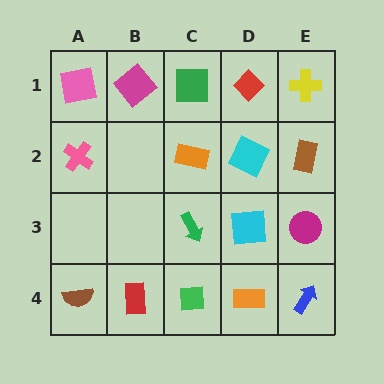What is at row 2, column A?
A pink cross.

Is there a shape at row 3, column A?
No, that cell is empty.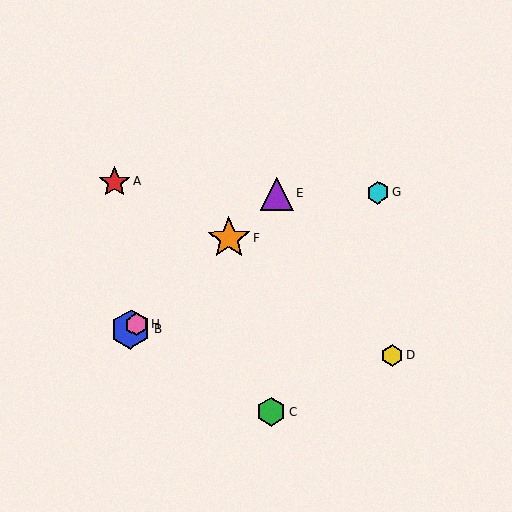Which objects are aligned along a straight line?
Objects B, E, F, H are aligned along a straight line.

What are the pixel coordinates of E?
Object E is at (277, 194).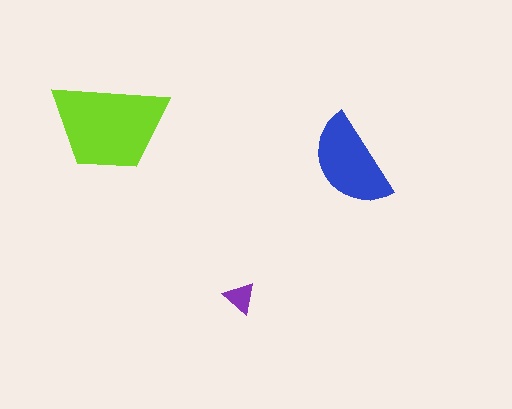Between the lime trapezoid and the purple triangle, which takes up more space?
The lime trapezoid.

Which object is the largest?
The lime trapezoid.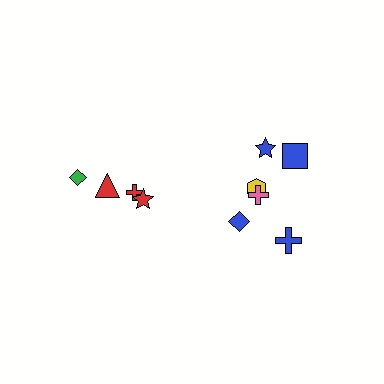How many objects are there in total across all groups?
There are 10 objects.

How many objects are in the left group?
There are 4 objects.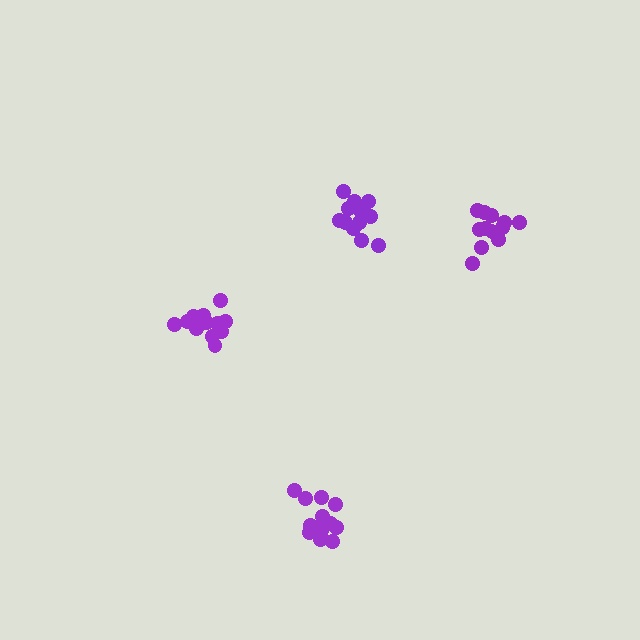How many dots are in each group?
Group 1: 13 dots, Group 2: 14 dots, Group 3: 12 dots, Group 4: 15 dots (54 total).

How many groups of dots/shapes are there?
There are 4 groups.